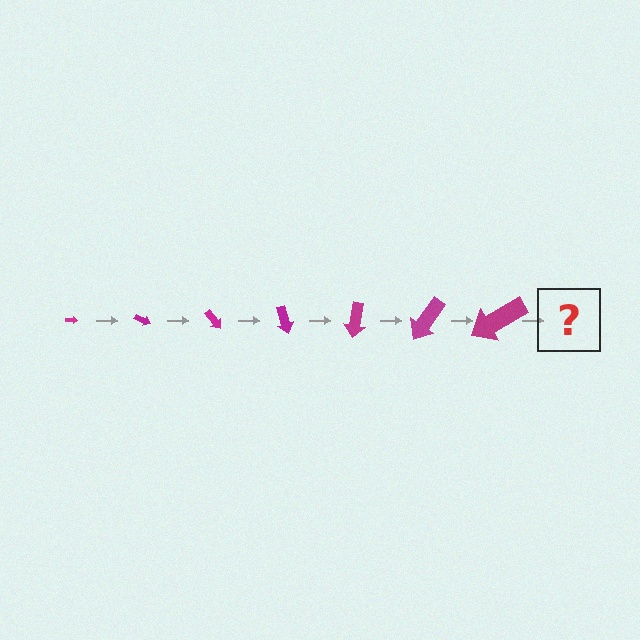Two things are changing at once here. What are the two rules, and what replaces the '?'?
The two rules are that the arrow grows larger each step and it rotates 25 degrees each step. The '?' should be an arrow, larger than the previous one and rotated 175 degrees from the start.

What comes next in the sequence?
The next element should be an arrow, larger than the previous one and rotated 175 degrees from the start.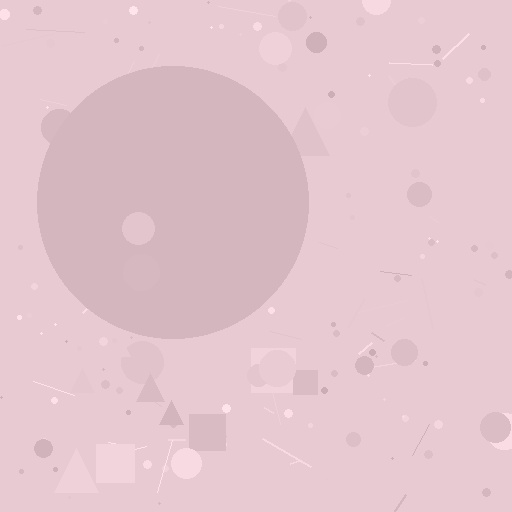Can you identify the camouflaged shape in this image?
The camouflaged shape is a circle.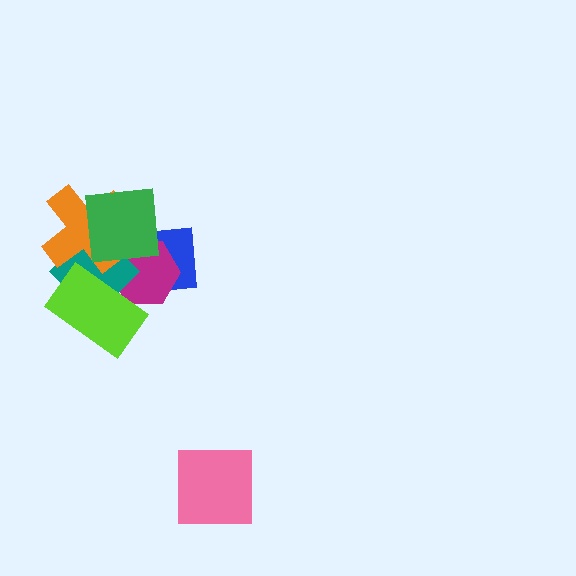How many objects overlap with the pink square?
0 objects overlap with the pink square.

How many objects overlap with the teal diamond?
5 objects overlap with the teal diamond.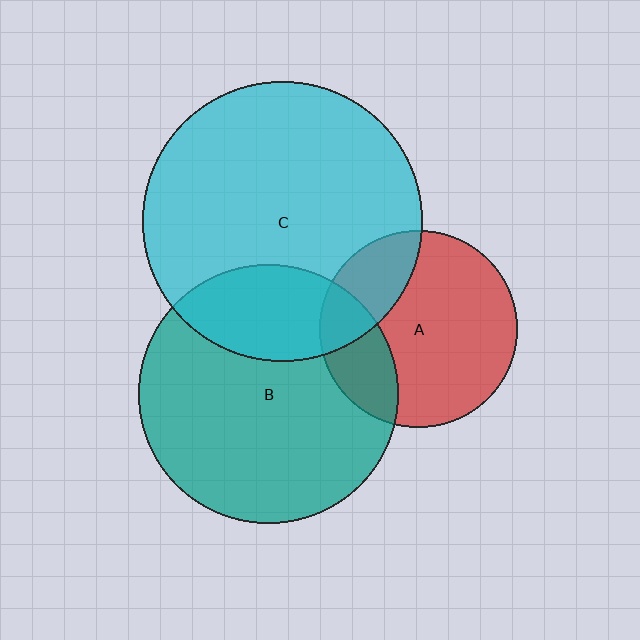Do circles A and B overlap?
Yes.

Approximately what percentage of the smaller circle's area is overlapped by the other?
Approximately 25%.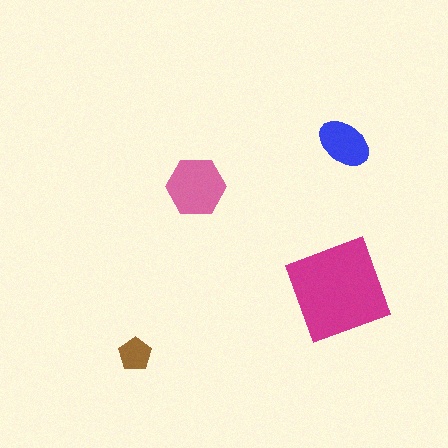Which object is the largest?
The magenta diamond.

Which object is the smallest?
The brown pentagon.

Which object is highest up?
The blue ellipse is topmost.